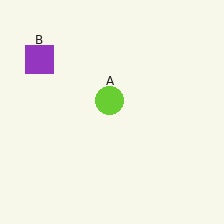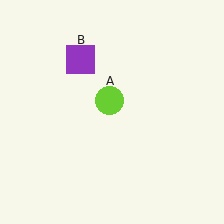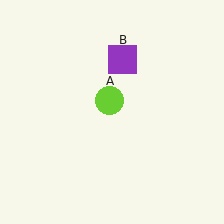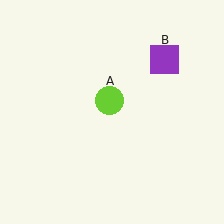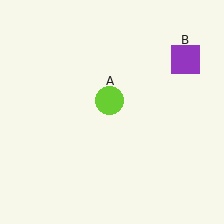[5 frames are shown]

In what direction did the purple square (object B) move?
The purple square (object B) moved right.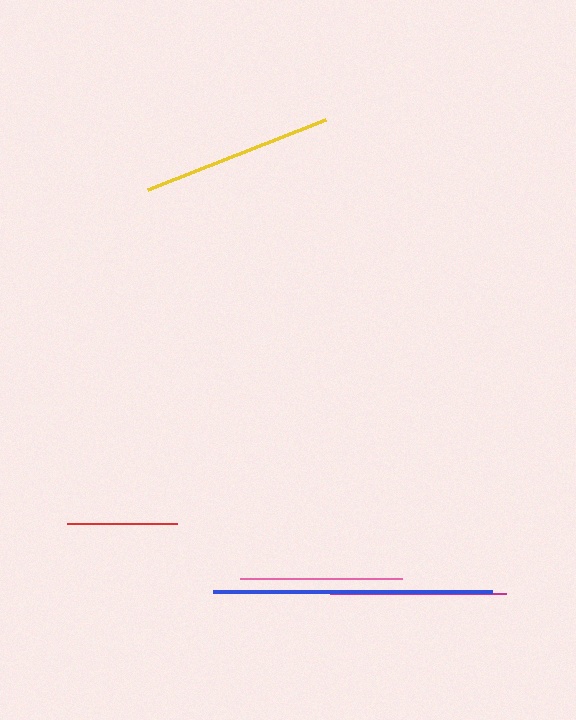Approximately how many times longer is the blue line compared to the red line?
The blue line is approximately 2.5 times the length of the red line.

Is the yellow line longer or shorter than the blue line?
The blue line is longer than the yellow line.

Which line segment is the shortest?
The red line is the shortest at approximately 110 pixels.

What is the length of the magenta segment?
The magenta segment is approximately 175 pixels long.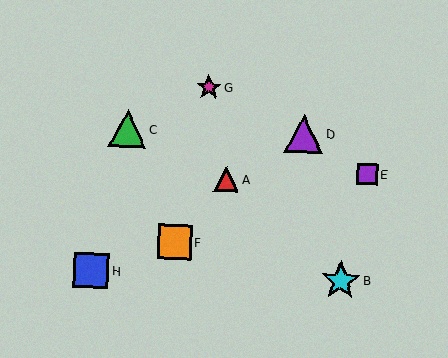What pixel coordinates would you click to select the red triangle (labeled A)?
Click at (226, 179) to select the red triangle A.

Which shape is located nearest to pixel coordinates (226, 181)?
The red triangle (labeled A) at (226, 179) is nearest to that location.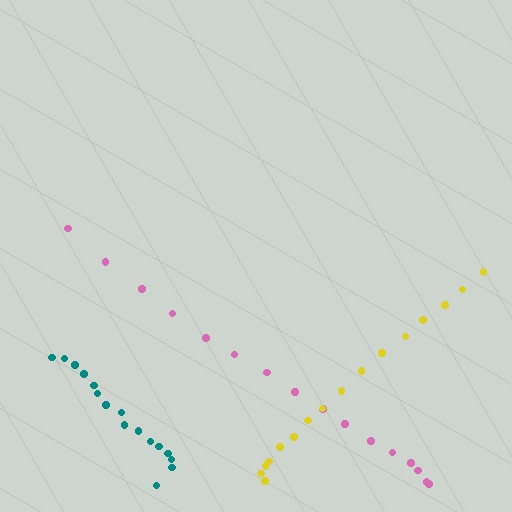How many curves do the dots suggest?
There are 3 distinct paths.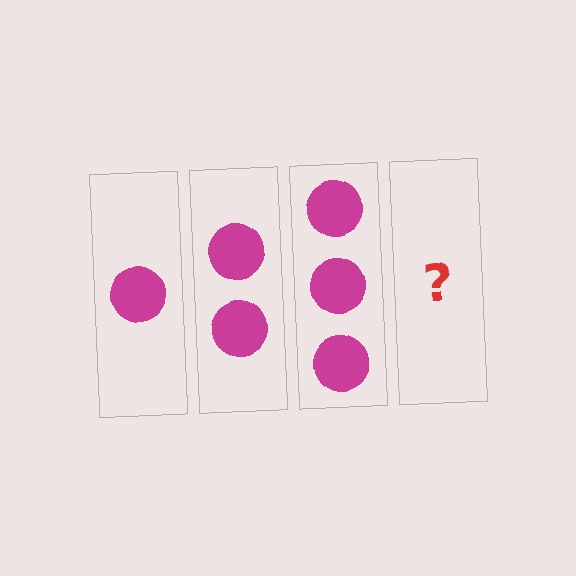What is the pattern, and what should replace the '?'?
The pattern is that each step adds one more circle. The '?' should be 4 circles.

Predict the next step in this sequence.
The next step is 4 circles.